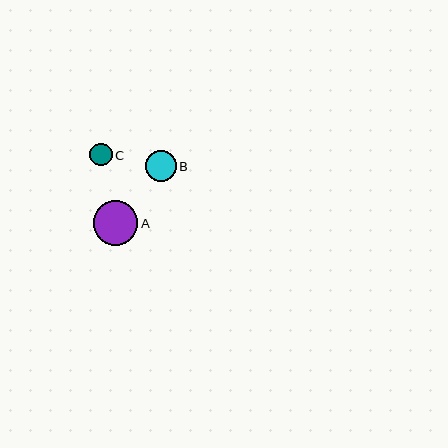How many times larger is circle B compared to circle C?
Circle B is approximately 1.4 times the size of circle C.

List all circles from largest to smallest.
From largest to smallest: A, B, C.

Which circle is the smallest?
Circle C is the smallest with a size of approximately 22 pixels.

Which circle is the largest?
Circle A is the largest with a size of approximately 44 pixels.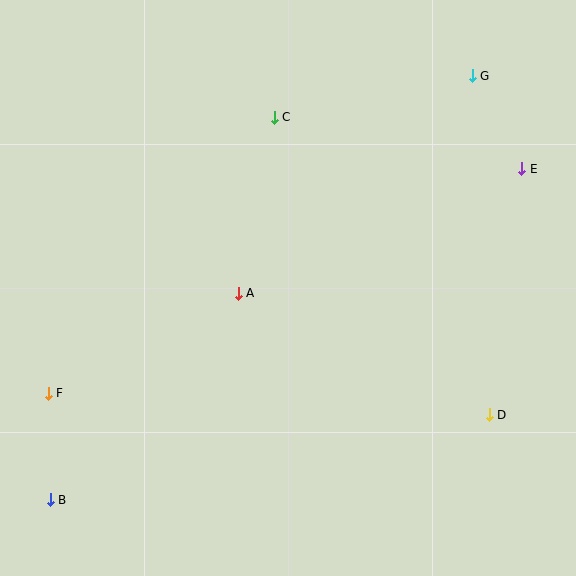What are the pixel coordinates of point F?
Point F is at (48, 393).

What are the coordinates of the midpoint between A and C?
The midpoint between A and C is at (256, 205).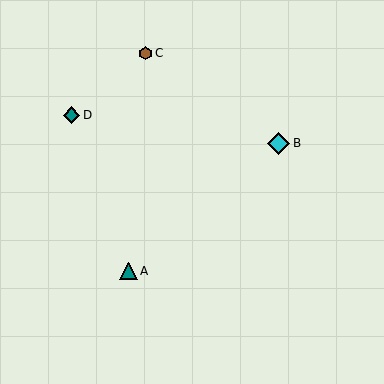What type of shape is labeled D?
Shape D is a teal diamond.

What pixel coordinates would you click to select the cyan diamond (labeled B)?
Click at (279, 143) to select the cyan diamond B.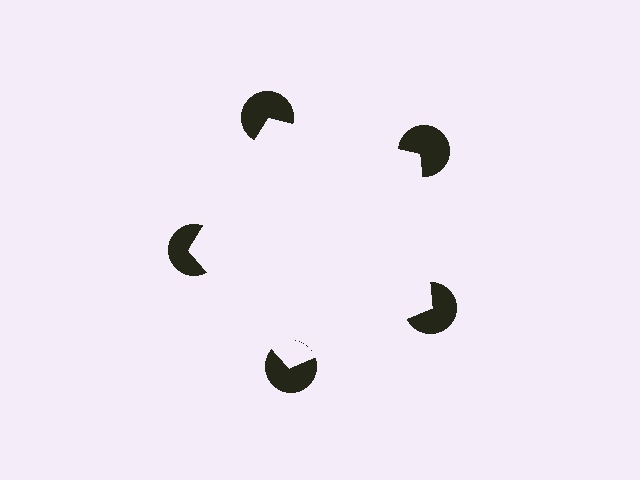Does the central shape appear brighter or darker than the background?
It typically appears slightly brighter than the background, even though no actual brightness change is drawn.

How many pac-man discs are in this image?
There are 5 — one at each vertex of the illusory pentagon.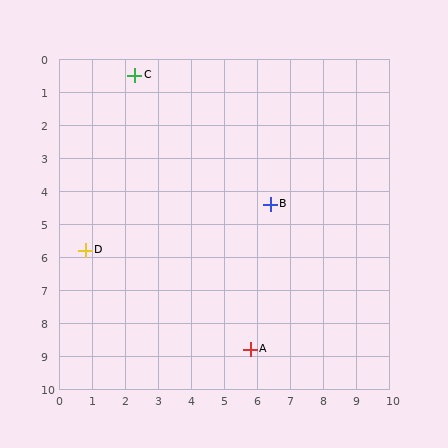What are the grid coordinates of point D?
Point D is at approximately (0.8, 5.8).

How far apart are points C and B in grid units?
Points C and B are about 5.7 grid units apart.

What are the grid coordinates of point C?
Point C is at approximately (2.3, 0.5).